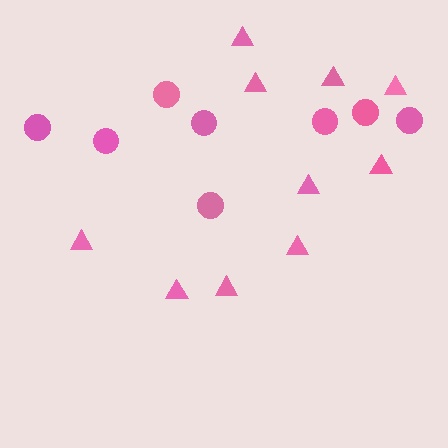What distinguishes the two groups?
There are 2 groups: one group of triangles (10) and one group of circles (8).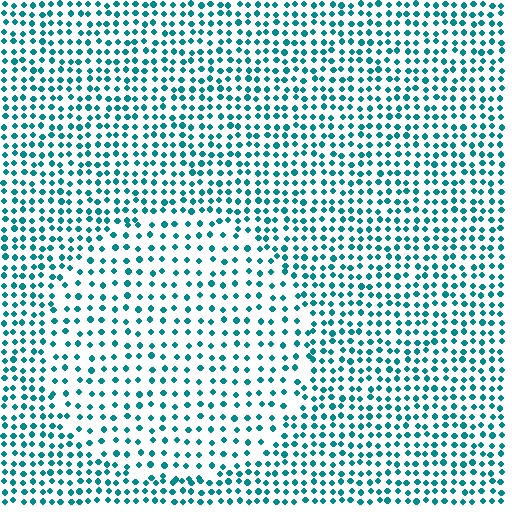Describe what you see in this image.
The image contains small teal elements arranged at two different densities. A circle-shaped region is visible where the elements are less densely packed than the surrounding area.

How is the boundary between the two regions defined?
The boundary is defined by a change in element density (approximately 1.7x ratio). All elements are the same color, size, and shape.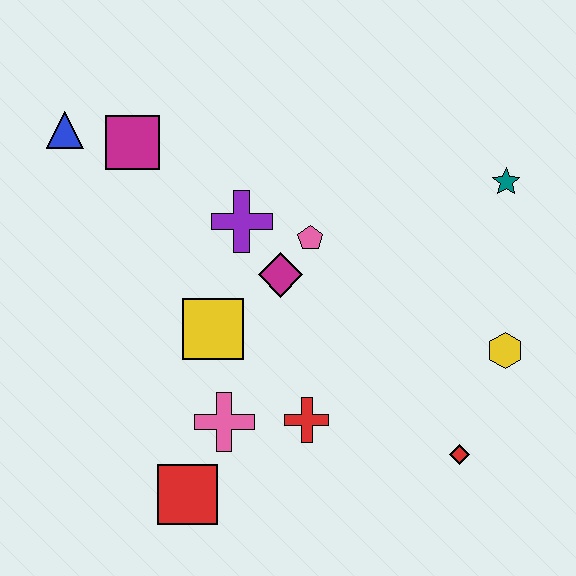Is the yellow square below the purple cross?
Yes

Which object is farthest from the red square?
The teal star is farthest from the red square.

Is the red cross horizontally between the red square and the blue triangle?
No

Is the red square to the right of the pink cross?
No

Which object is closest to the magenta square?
The blue triangle is closest to the magenta square.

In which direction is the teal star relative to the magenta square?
The teal star is to the right of the magenta square.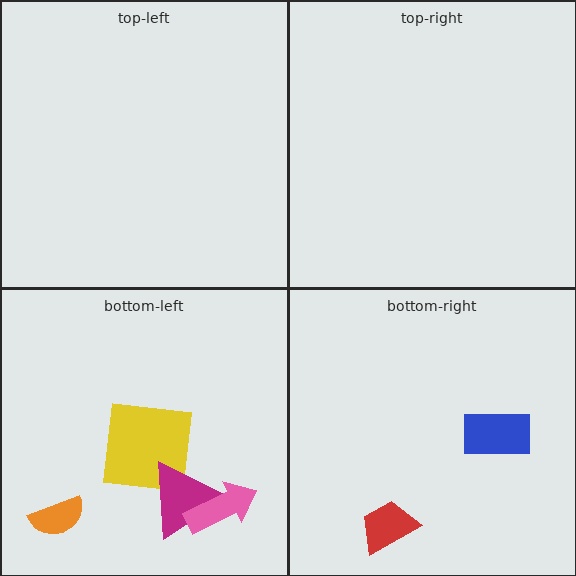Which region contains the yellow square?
The bottom-left region.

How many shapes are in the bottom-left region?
4.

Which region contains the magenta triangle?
The bottom-left region.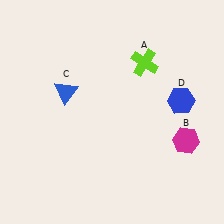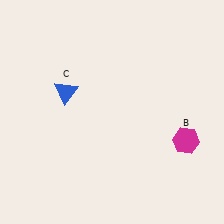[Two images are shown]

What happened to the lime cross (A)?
The lime cross (A) was removed in Image 2. It was in the top-right area of Image 1.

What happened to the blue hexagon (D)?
The blue hexagon (D) was removed in Image 2. It was in the top-right area of Image 1.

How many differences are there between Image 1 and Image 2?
There are 2 differences between the two images.